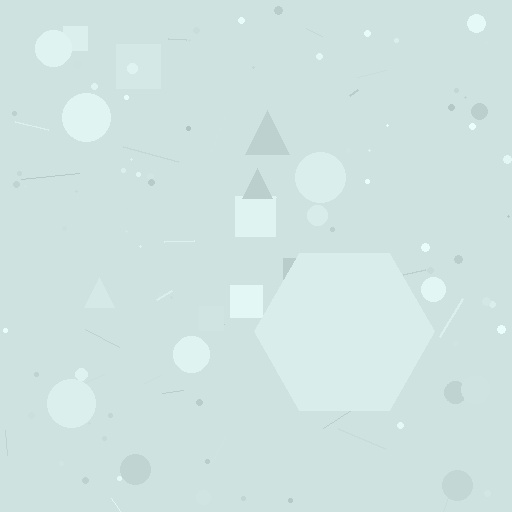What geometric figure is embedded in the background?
A hexagon is embedded in the background.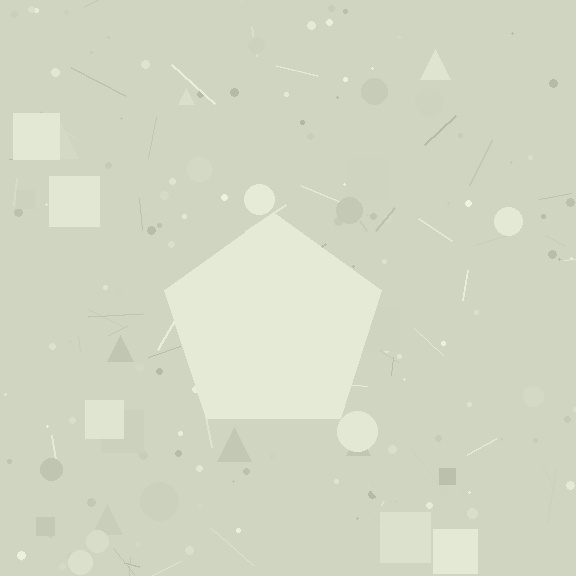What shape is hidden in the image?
A pentagon is hidden in the image.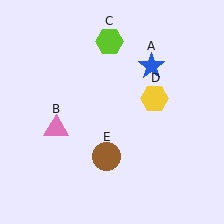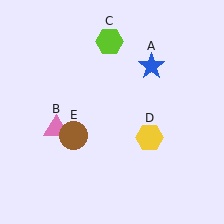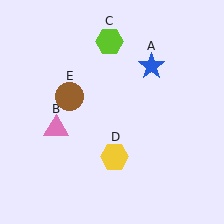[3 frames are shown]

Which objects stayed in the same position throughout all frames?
Blue star (object A) and pink triangle (object B) and lime hexagon (object C) remained stationary.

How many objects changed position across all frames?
2 objects changed position: yellow hexagon (object D), brown circle (object E).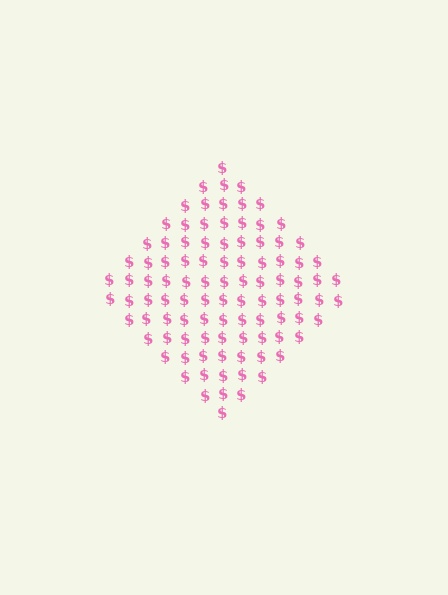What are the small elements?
The small elements are dollar signs.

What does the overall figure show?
The overall figure shows a diamond.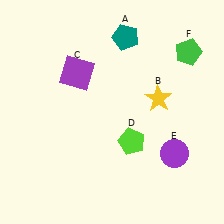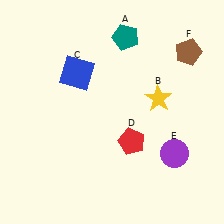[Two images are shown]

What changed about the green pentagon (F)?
In Image 1, F is green. In Image 2, it changed to brown.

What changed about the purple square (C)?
In Image 1, C is purple. In Image 2, it changed to blue.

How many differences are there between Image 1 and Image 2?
There are 3 differences between the two images.